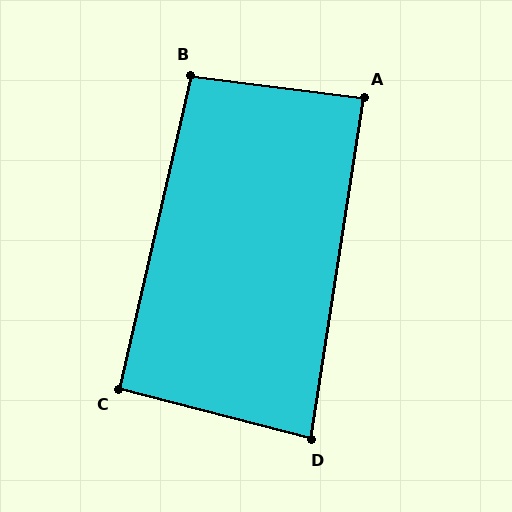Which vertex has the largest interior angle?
B, at approximately 96 degrees.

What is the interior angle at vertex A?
Approximately 88 degrees (approximately right).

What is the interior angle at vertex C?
Approximately 92 degrees (approximately right).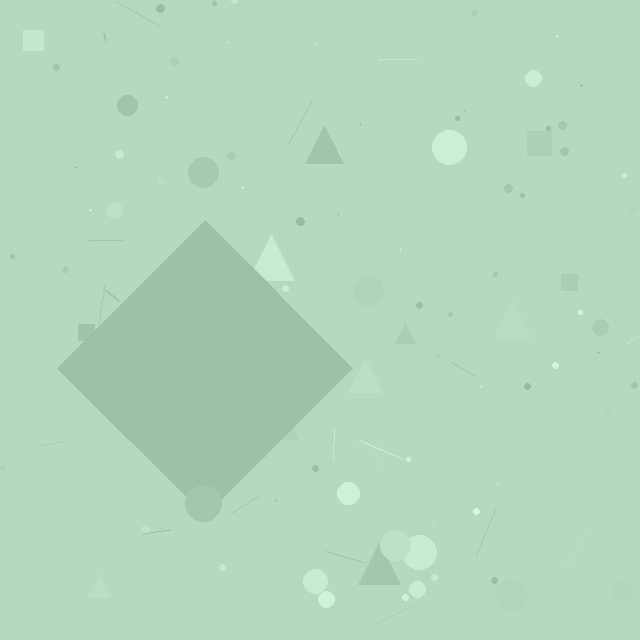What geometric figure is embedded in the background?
A diamond is embedded in the background.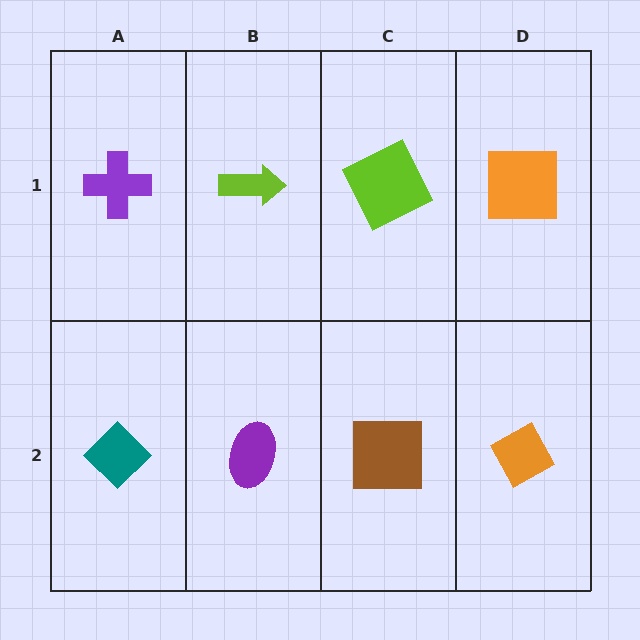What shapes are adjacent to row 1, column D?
An orange diamond (row 2, column D), a lime square (row 1, column C).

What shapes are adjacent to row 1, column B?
A purple ellipse (row 2, column B), a purple cross (row 1, column A), a lime square (row 1, column C).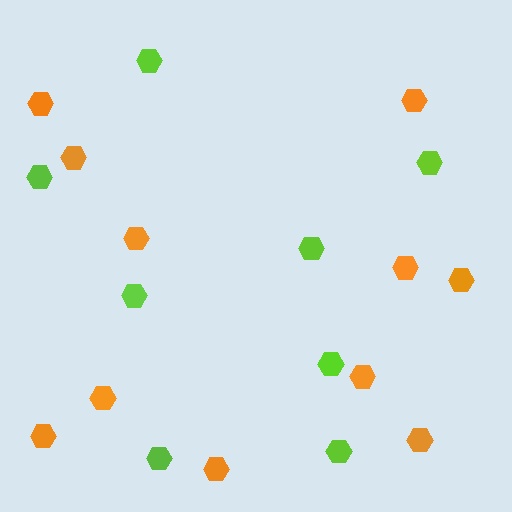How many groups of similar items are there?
There are 2 groups: one group of orange hexagons (11) and one group of lime hexagons (8).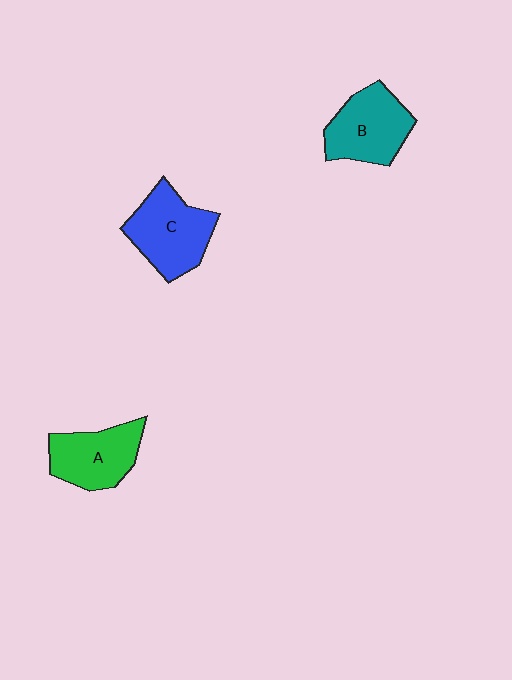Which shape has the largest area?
Shape C (blue).